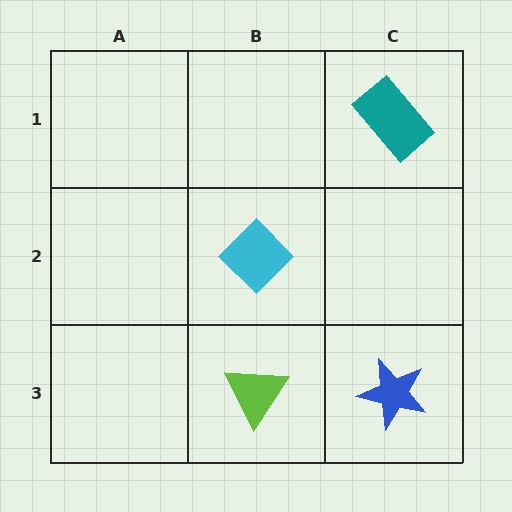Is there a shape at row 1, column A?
No, that cell is empty.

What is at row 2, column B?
A cyan diamond.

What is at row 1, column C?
A teal rectangle.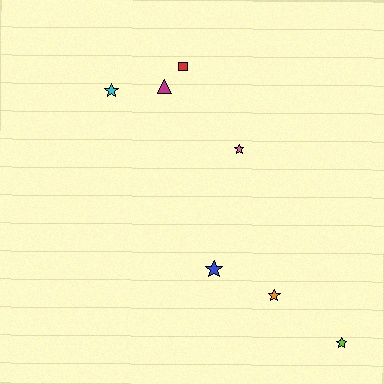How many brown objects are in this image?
There are no brown objects.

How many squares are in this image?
There is 1 square.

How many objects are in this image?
There are 7 objects.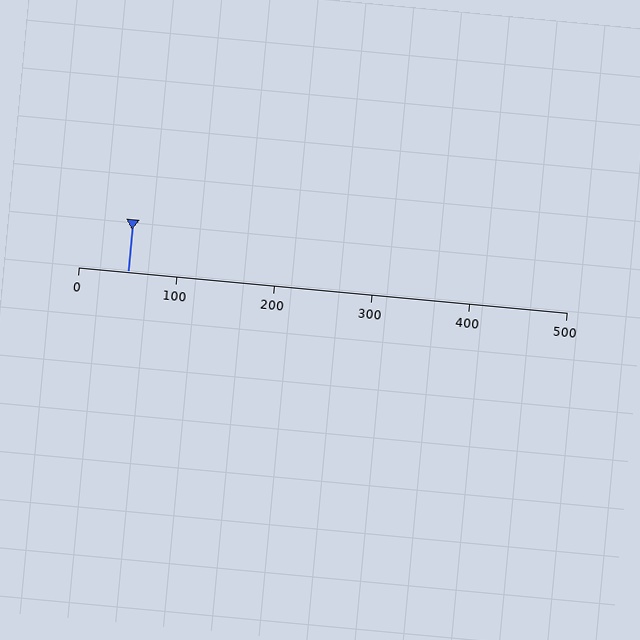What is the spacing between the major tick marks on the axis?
The major ticks are spaced 100 apart.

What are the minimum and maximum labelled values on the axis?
The axis runs from 0 to 500.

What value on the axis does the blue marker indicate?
The marker indicates approximately 50.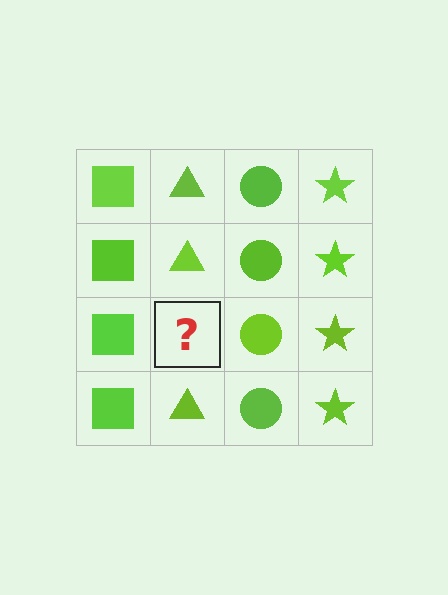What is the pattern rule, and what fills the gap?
The rule is that each column has a consistent shape. The gap should be filled with a lime triangle.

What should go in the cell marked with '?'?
The missing cell should contain a lime triangle.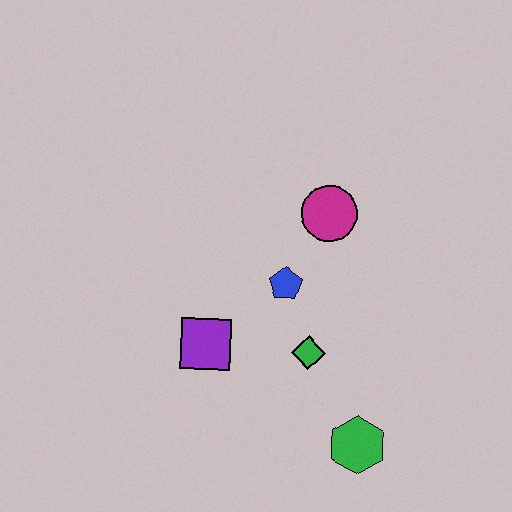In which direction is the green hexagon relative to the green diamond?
The green hexagon is below the green diamond.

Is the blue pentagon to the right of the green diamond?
No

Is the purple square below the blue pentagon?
Yes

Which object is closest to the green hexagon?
The green diamond is closest to the green hexagon.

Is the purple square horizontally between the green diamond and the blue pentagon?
No